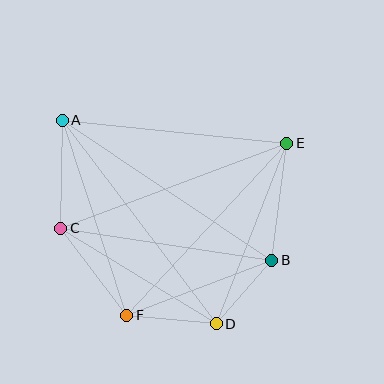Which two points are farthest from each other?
Points A and D are farthest from each other.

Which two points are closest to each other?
Points B and D are closest to each other.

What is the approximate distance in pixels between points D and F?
The distance between D and F is approximately 90 pixels.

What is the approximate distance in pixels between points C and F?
The distance between C and F is approximately 109 pixels.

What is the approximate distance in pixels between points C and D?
The distance between C and D is approximately 182 pixels.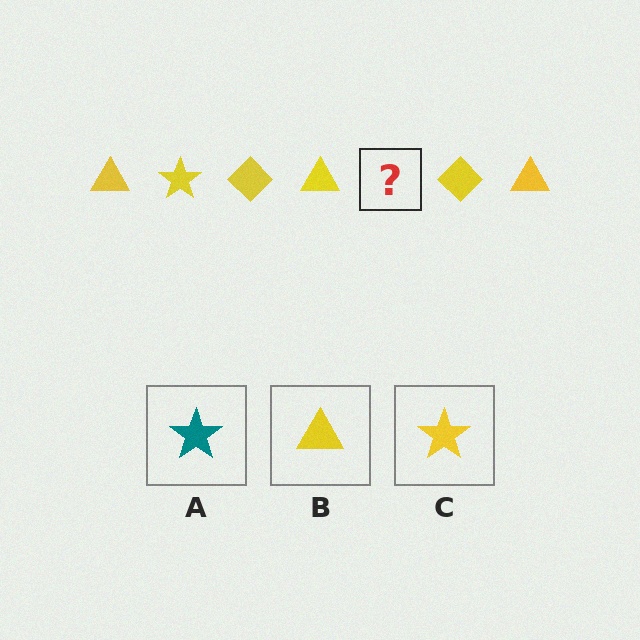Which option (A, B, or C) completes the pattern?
C.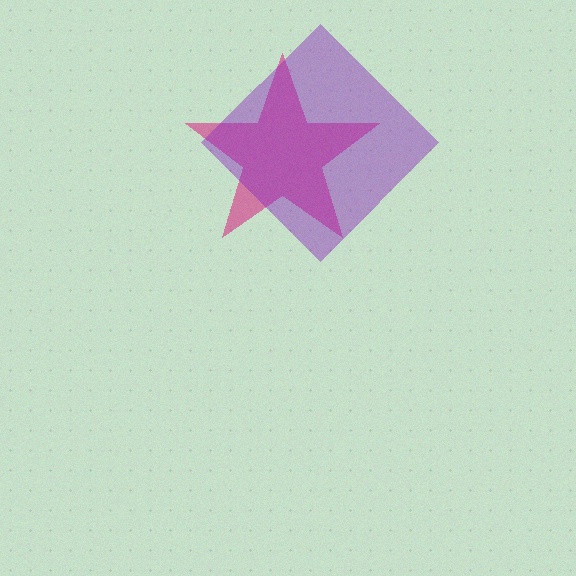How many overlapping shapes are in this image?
There are 2 overlapping shapes in the image.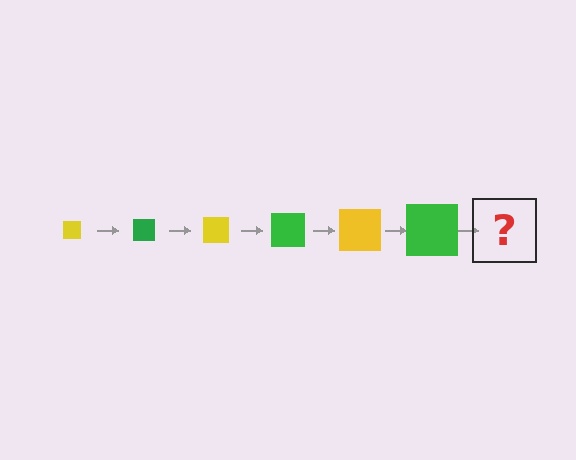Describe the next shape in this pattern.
It should be a yellow square, larger than the previous one.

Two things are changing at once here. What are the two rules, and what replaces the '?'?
The two rules are that the square grows larger each step and the color cycles through yellow and green. The '?' should be a yellow square, larger than the previous one.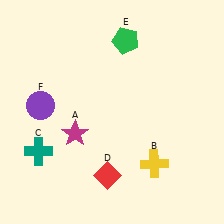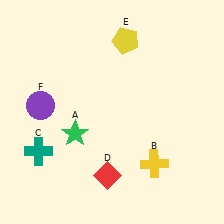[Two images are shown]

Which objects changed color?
A changed from magenta to green. E changed from green to yellow.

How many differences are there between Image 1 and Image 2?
There are 2 differences between the two images.